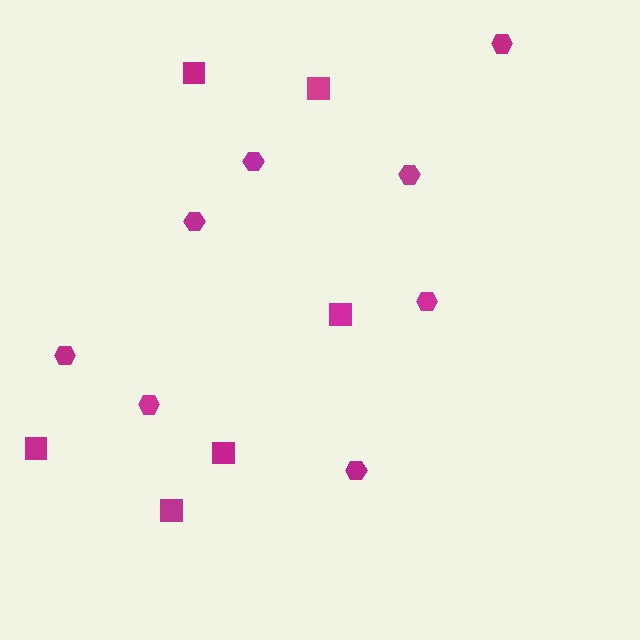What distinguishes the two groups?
There are 2 groups: one group of squares (6) and one group of hexagons (8).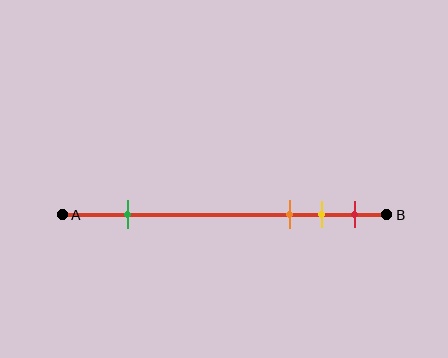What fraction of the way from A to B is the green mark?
The green mark is approximately 20% (0.2) of the way from A to B.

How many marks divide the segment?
There are 4 marks dividing the segment.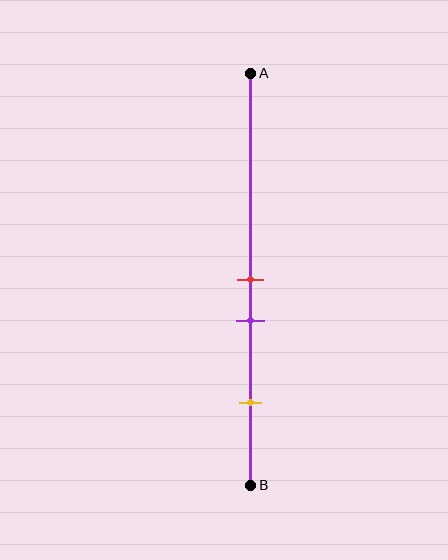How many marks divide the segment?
There are 3 marks dividing the segment.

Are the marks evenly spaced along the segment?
No, the marks are not evenly spaced.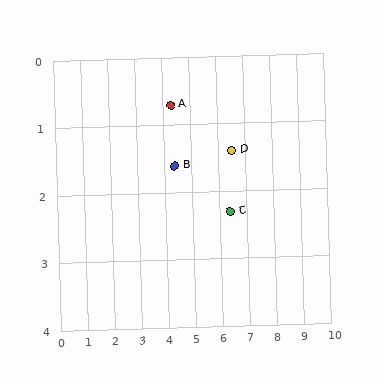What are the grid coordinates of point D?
Point D is at approximately (6.5, 1.4).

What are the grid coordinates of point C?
Point C is at approximately (6.4, 2.3).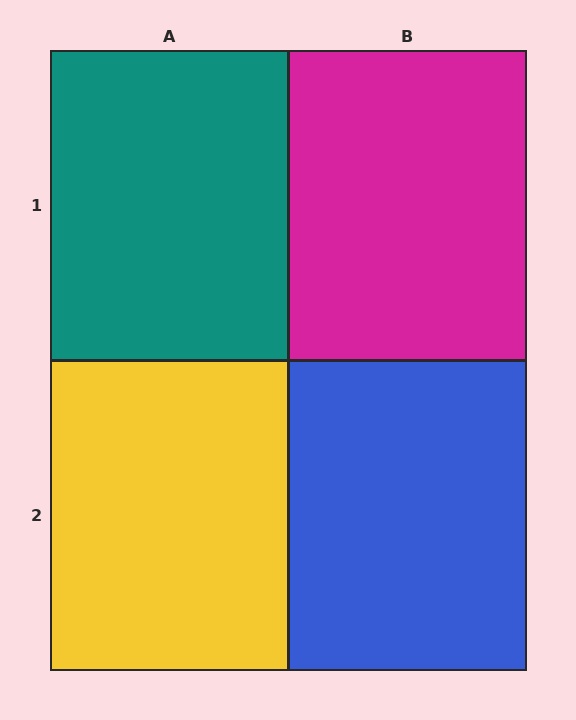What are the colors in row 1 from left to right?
Teal, magenta.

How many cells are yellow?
1 cell is yellow.